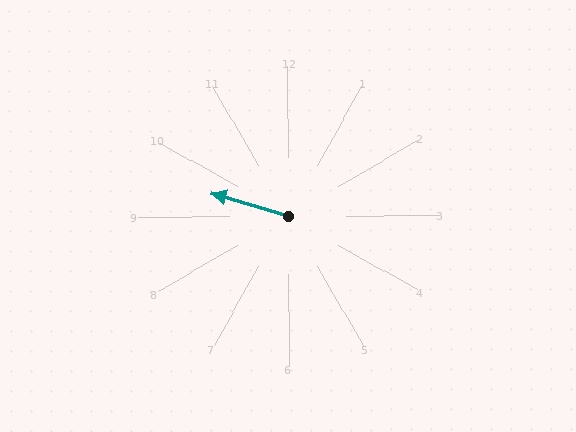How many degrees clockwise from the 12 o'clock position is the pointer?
Approximately 287 degrees.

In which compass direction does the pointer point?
West.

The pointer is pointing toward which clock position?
Roughly 10 o'clock.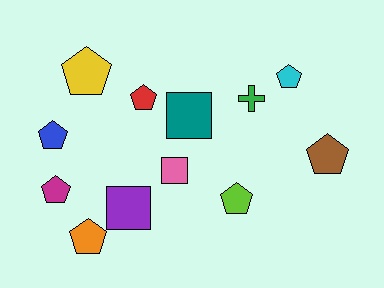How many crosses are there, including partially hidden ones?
There is 1 cross.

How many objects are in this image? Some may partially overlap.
There are 12 objects.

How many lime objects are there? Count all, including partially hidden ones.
There is 1 lime object.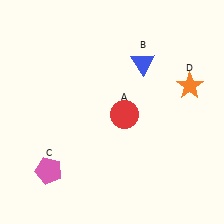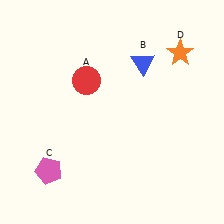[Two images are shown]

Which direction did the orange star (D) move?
The orange star (D) moved up.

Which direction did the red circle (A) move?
The red circle (A) moved left.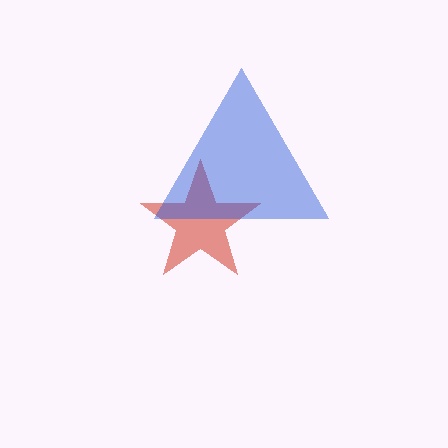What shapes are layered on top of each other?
The layered shapes are: a red star, a blue triangle.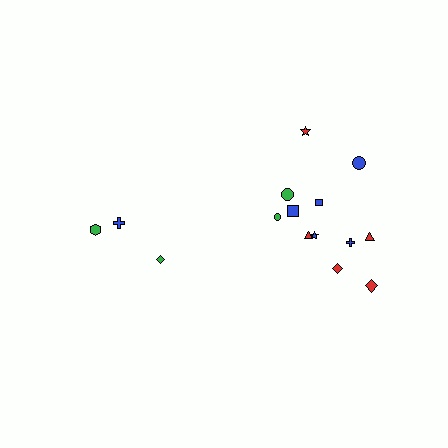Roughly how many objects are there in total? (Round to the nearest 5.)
Roughly 15 objects in total.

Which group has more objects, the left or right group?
The right group.